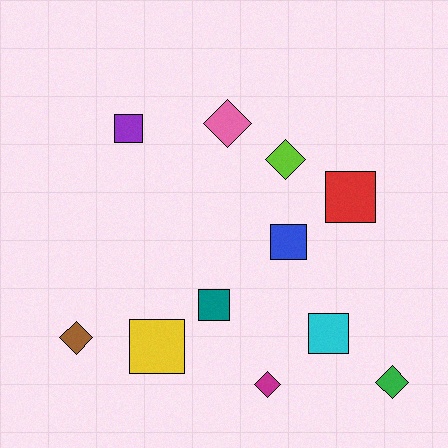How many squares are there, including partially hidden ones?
There are 6 squares.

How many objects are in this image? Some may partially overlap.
There are 11 objects.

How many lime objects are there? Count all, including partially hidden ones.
There is 1 lime object.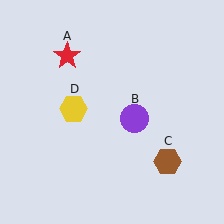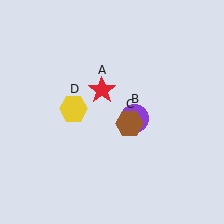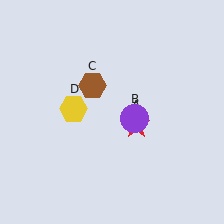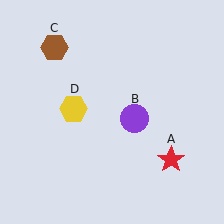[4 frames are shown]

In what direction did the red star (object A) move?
The red star (object A) moved down and to the right.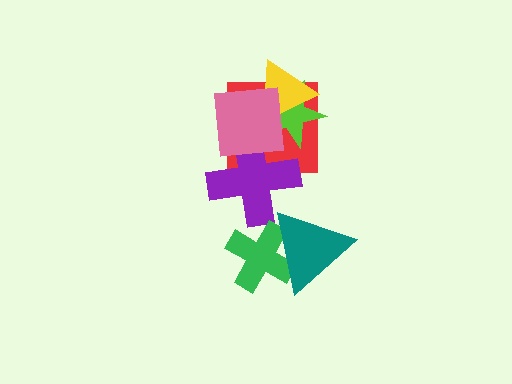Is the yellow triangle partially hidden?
Yes, it is partially covered by another shape.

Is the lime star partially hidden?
Yes, it is partially covered by another shape.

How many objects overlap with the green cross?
1 object overlaps with the green cross.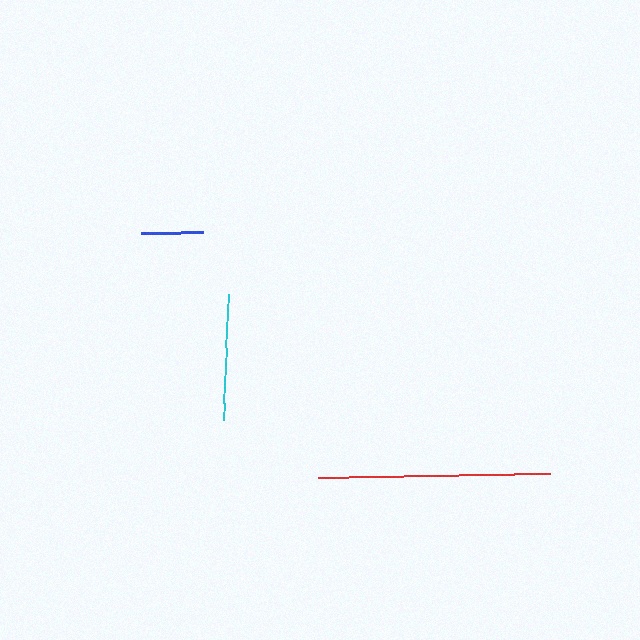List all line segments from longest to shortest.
From longest to shortest: red, cyan, blue.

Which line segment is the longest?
The red line is the longest at approximately 232 pixels.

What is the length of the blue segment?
The blue segment is approximately 63 pixels long.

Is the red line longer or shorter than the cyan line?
The red line is longer than the cyan line.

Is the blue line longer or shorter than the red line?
The red line is longer than the blue line.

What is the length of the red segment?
The red segment is approximately 232 pixels long.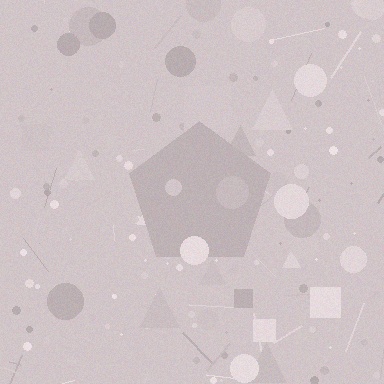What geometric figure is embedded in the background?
A pentagon is embedded in the background.